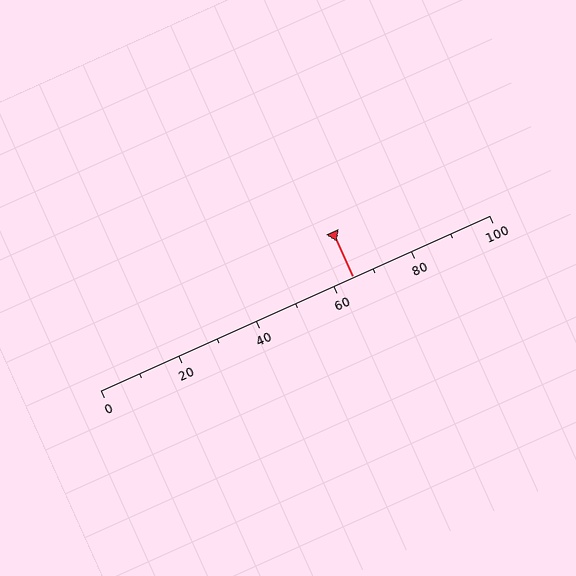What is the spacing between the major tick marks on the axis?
The major ticks are spaced 20 apart.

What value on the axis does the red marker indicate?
The marker indicates approximately 65.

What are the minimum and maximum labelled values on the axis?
The axis runs from 0 to 100.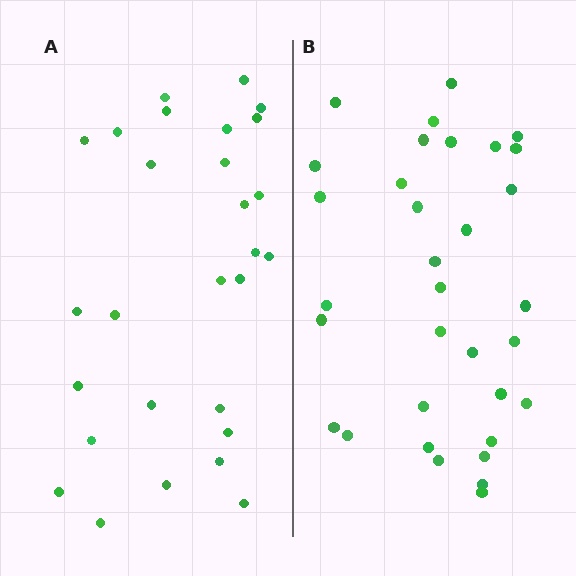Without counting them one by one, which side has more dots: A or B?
Region B (the right region) has more dots.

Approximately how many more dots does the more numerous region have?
Region B has about 5 more dots than region A.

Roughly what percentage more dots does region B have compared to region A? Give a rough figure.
About 20% more.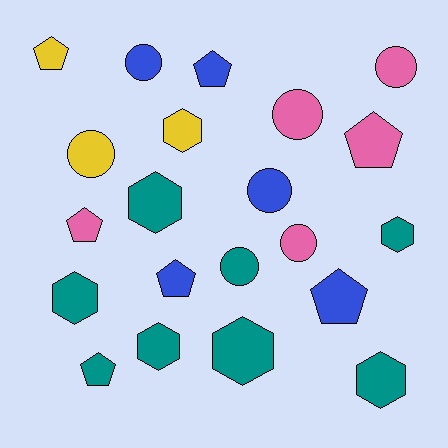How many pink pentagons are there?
There are 2 pink pentagons.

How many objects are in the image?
There are 21 objects.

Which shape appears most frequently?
Hexagon, with 7 objects.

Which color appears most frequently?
Teal, with 8 objects.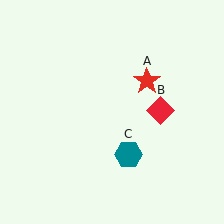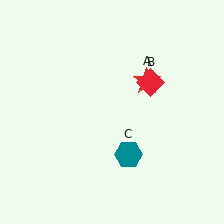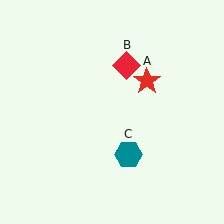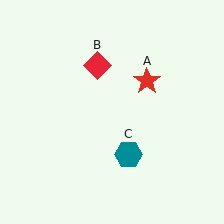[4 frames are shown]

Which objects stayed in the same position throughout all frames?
Red star (object A) and teal hexagon (object C) remained stationary.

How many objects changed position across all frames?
1 object changed position: red diamond (object B).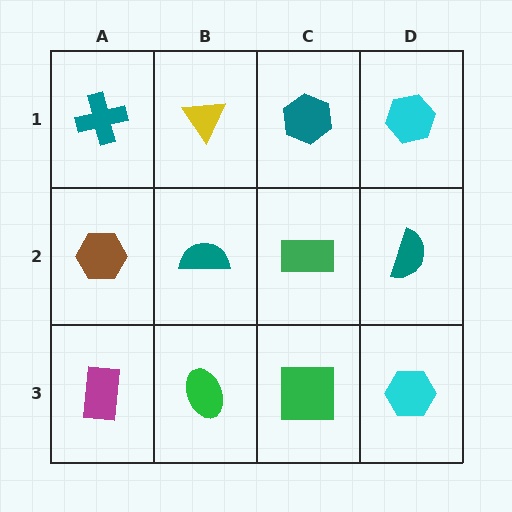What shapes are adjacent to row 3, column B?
A teal semicircle (row 2, column B), a magenta rectangle (row 3, column A), a green square (row 3, column C).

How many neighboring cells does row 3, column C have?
3.